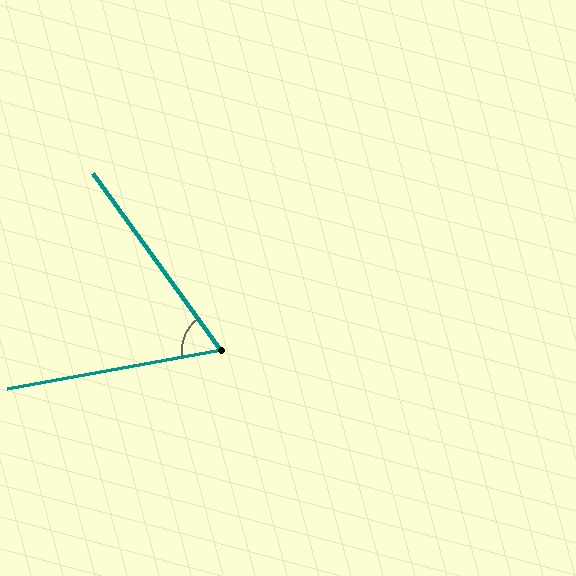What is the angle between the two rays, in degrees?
Approximately 64 degrees.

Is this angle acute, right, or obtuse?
It is acute.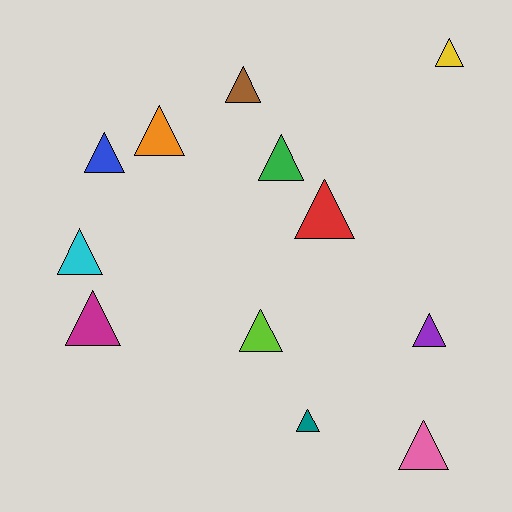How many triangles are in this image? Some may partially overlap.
There are 12 triangles.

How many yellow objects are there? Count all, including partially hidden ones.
There is 1 yellow object.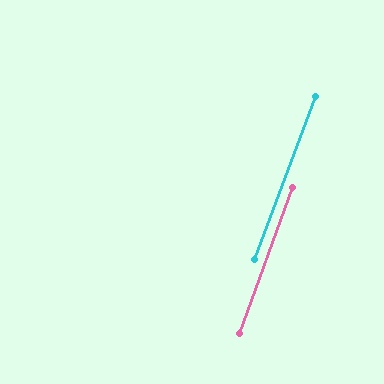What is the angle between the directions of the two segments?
Approximately 1 degree.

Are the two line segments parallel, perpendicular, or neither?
Parallel — their directions differ by only 0.5°.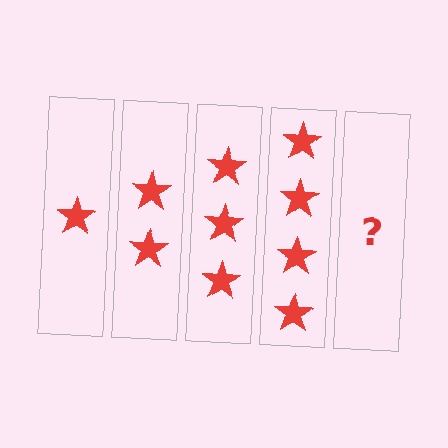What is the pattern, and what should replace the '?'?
The pattern is that each step adds one more star. The '?' should be 5 stars.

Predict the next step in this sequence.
The next step is 5 stars.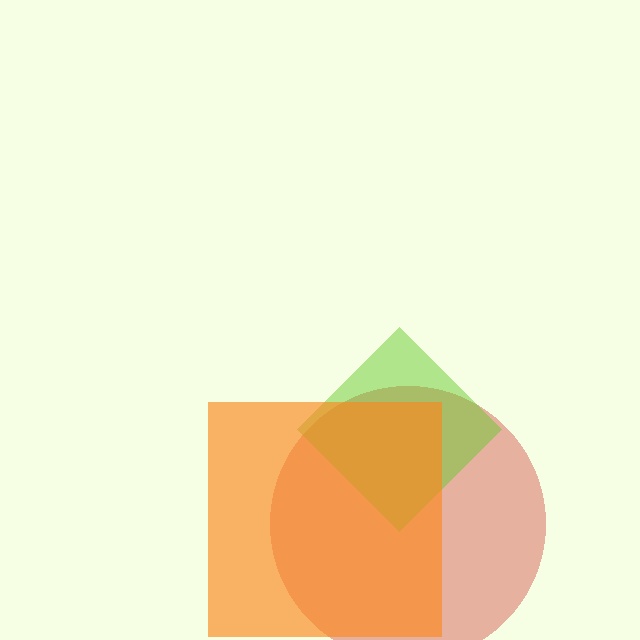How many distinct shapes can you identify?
There are 3 distinct shapes: a red circle, a lime diamond, an orange square.